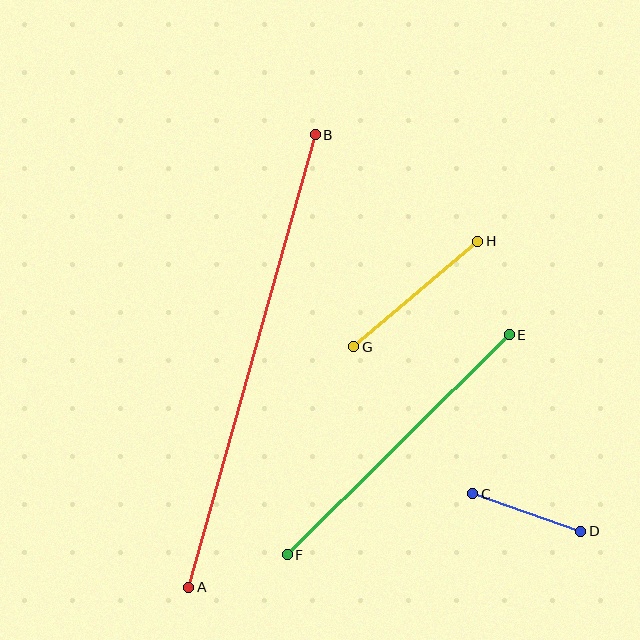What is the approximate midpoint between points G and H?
The midpoint is at approximately (416, 294) pixels.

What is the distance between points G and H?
The distance is approximately 163 pixels.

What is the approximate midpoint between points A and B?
The midpoint is at approximately (252, 361) pixels.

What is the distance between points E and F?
The distance is approximately 313 pixels.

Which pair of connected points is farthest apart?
Points A and B are farthest apart.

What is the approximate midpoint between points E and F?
The midpoint is at approximately (398, 445) pixels.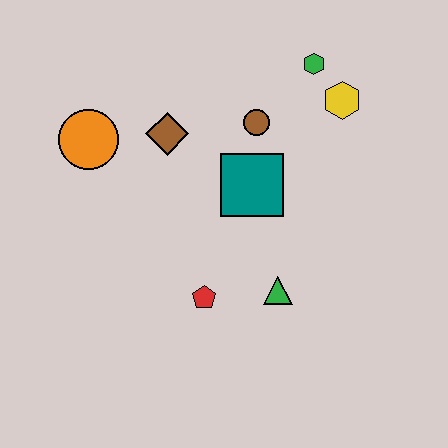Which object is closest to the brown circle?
The teal square is closest to the brown circle.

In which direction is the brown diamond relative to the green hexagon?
The brown diamond is to the left of the green hexagon.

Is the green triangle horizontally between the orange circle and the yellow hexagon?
Yes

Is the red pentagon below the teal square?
Yes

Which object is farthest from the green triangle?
The orange circle is farthest from the green triangle.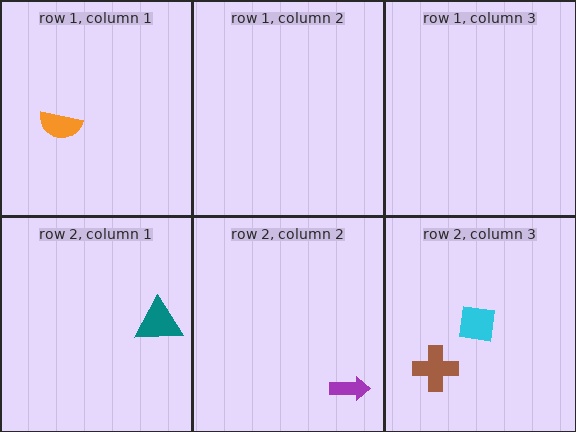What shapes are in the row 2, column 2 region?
The purple arrow.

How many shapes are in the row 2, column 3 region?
2.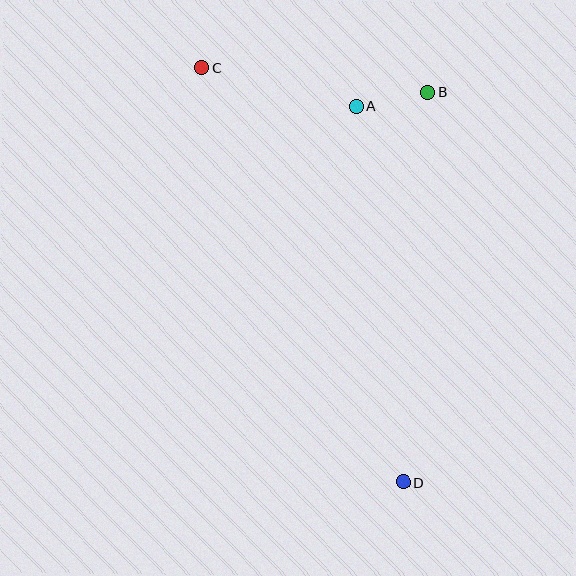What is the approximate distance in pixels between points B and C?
The distance between B and C is approximately 228 pixels.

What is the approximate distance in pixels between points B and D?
The distance between B and D is approximately 391 pixels.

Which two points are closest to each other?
Points A and B are closest to each other.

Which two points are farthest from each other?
Points C and D are farthest from each other.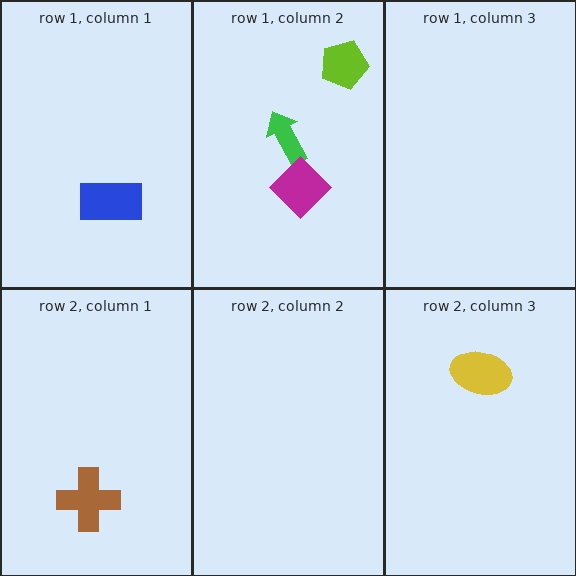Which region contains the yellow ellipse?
The row 2, column 3 region.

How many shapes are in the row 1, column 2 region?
3.